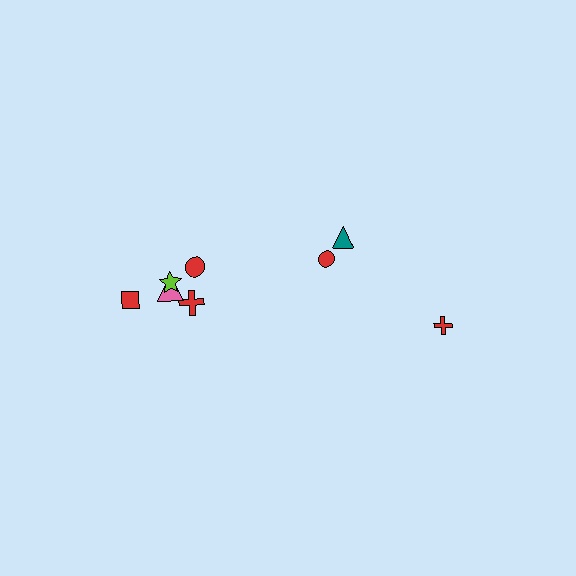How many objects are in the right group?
There are 3 objects.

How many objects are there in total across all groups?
There are 8 objects.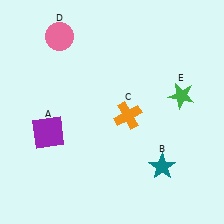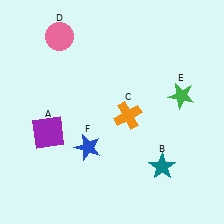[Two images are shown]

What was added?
A blue star (F) was added in Image 2.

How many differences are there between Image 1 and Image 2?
There is 1 difference between the two images.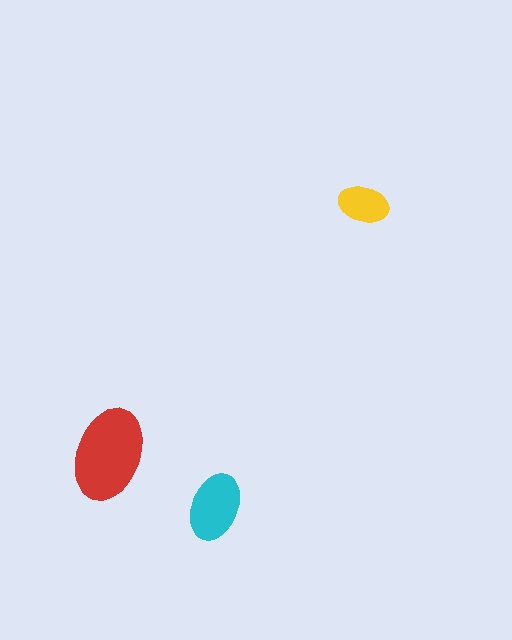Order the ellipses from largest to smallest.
the red one, the cyan one, the yellow one.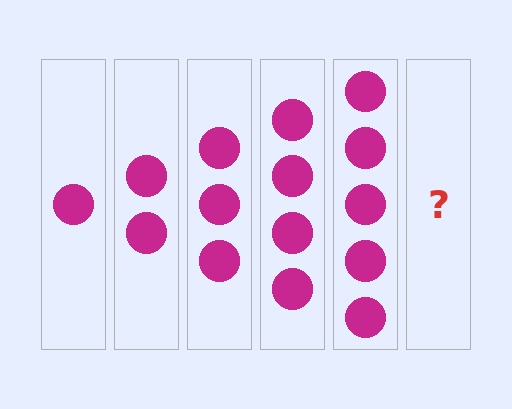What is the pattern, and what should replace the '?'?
The pattern is that each step adds one more circle. The '?' should be 6 circles.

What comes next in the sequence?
The next element should be 6 circles.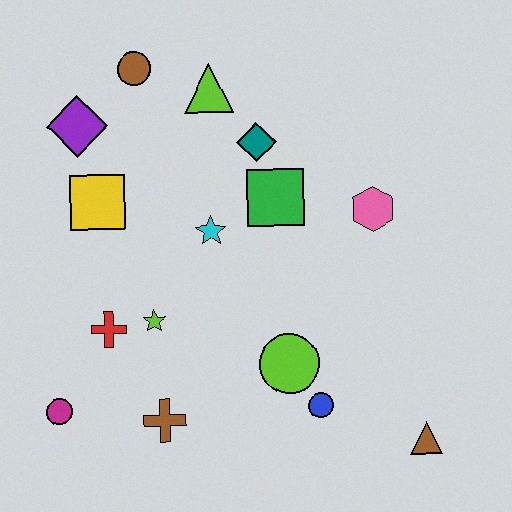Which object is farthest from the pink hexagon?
The magenta circle is farthest from the pink hexagon.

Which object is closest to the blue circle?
The lime circle is closest to the blue circle.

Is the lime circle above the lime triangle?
No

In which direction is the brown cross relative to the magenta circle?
The brown cross is to the right of the magenta circle.